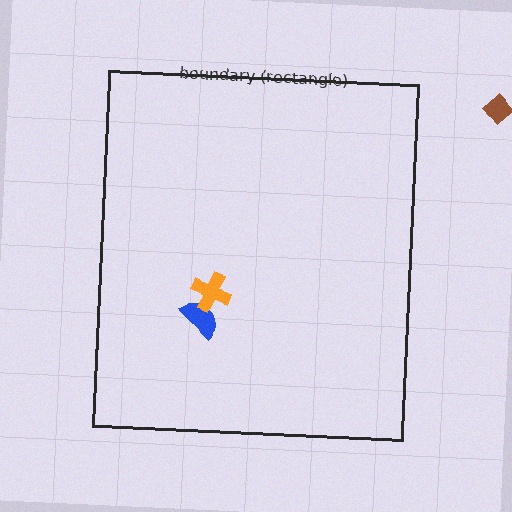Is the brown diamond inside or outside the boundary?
Outside.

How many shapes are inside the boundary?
2 inside, 1 outside.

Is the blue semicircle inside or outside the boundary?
Inside.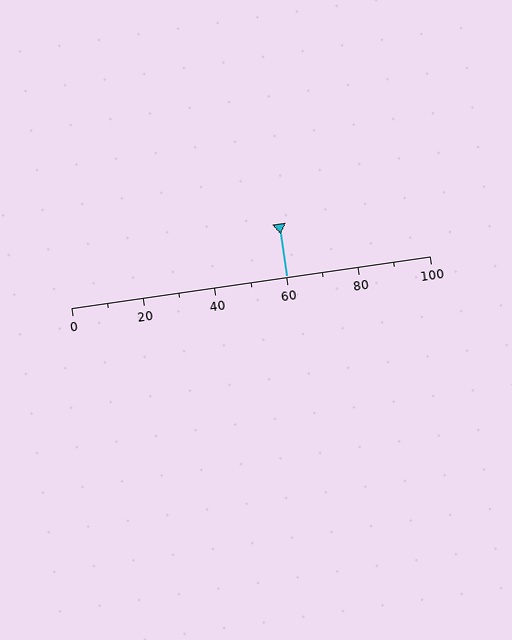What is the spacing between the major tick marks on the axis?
The major ticks are spaced 20 apart.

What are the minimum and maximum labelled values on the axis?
The axis runs from 0 to 100.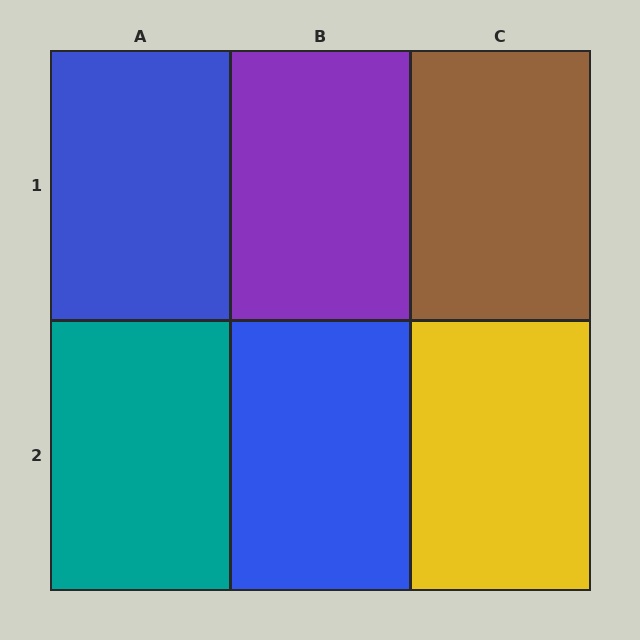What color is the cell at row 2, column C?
Yellow.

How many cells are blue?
2 cells are blue.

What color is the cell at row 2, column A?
Teal.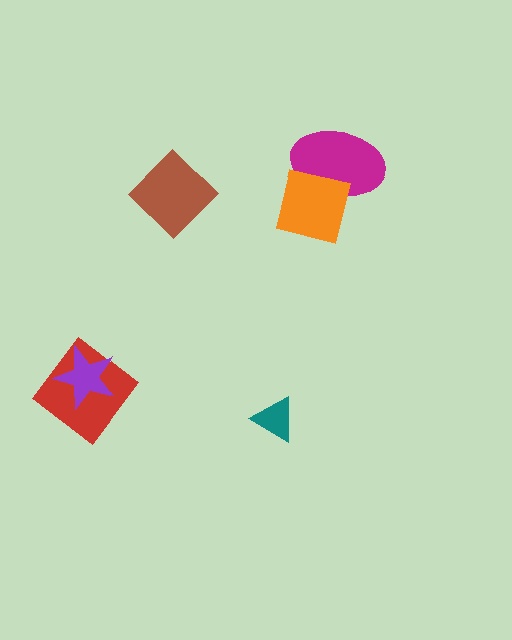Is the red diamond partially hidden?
Yes, it is partially covered by another shape.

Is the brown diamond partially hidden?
No, no other shape covers it.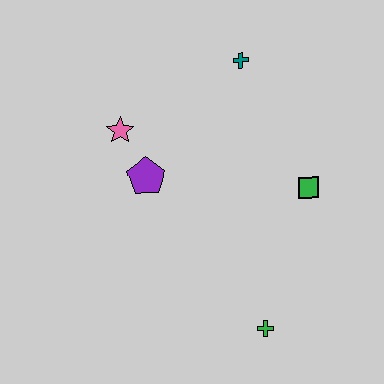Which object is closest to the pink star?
The purple pentagon is closest to the pink star.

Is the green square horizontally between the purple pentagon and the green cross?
No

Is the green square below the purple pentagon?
Yes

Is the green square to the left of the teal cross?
No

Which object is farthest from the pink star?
The green cross is farthest from the pink star.